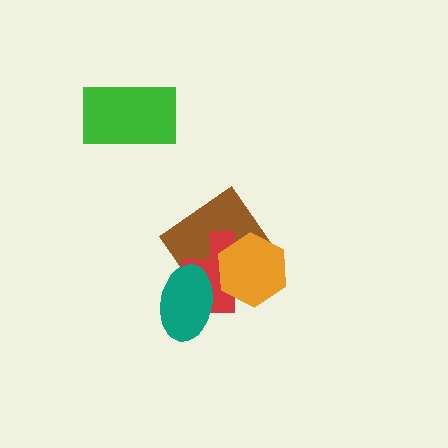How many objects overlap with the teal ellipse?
2 objects overlap with the teal ellipse.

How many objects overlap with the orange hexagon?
2 objects overlap with the orange hexagon.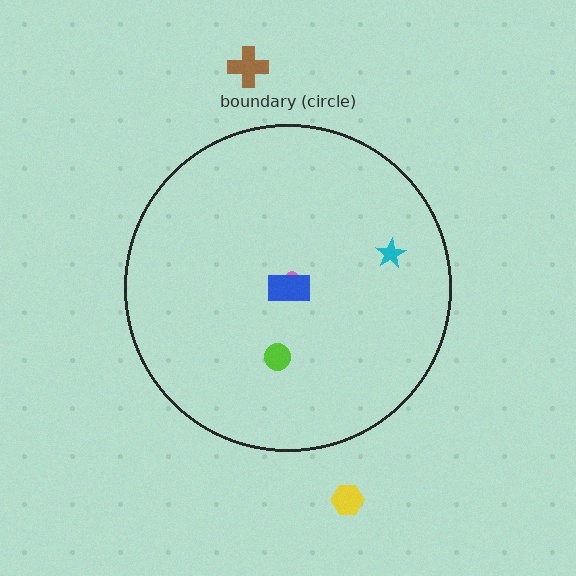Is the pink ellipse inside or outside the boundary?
Inside.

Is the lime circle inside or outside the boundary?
Inside.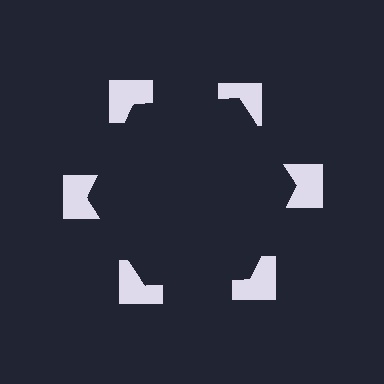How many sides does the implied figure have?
6 sides.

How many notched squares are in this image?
There are 6 — one at each vertex of the illusory hexagon.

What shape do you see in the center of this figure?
An illusory hexagon — its edges are inferred from the aligned wedge cuts in the notched squares, not physically drawn.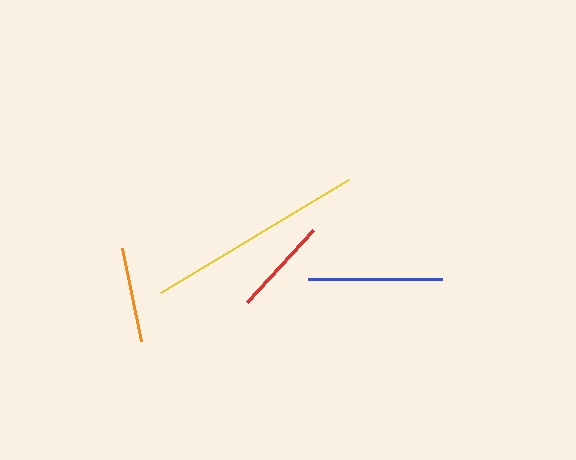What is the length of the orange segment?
The orange segment is approximately 95 pixels long.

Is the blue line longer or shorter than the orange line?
The blue line is longer than the orange line.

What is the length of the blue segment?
The blue segment is approximately 134 pixels long.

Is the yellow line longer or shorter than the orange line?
The yellow line is longer than the orange line.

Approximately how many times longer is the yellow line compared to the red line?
The yellow line is approximately 2.3 times the length of the red line.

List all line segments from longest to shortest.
From longest to shortest: yellow, blue, red, orange.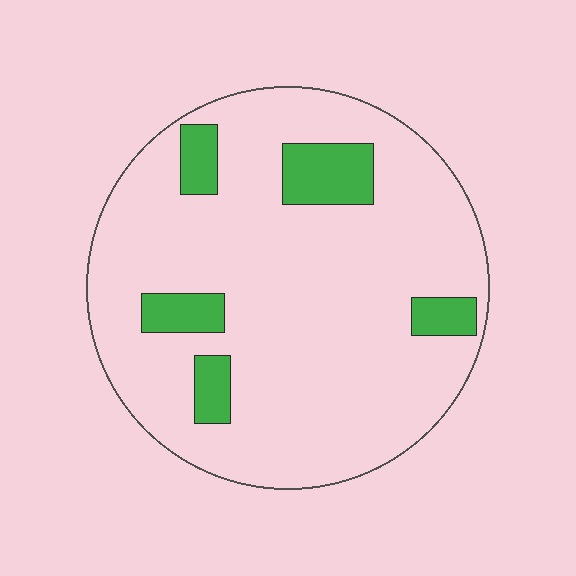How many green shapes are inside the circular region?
5.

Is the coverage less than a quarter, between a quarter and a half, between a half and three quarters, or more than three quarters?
Less than a quarter.